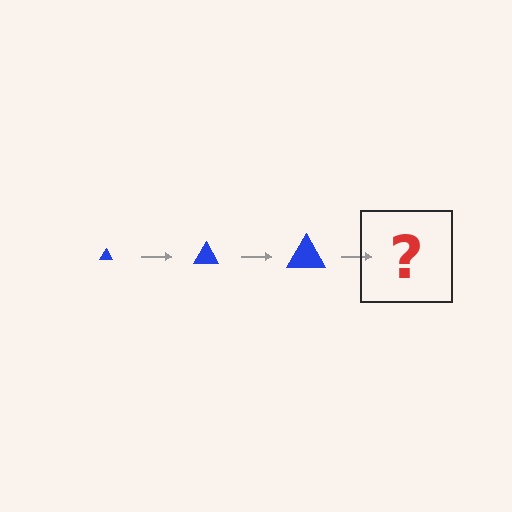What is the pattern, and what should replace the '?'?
The pattern is that the triangle gets progressively larger each step. The '?' should be a blue triangle, larger than the previous one.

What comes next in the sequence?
The next element should be a blue triangle, larger than the previous one.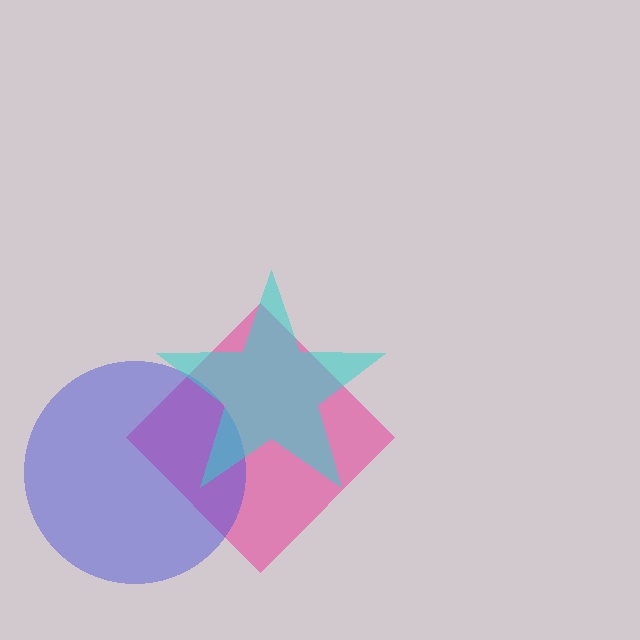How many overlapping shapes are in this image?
There are 3 overlapping shapes in the image.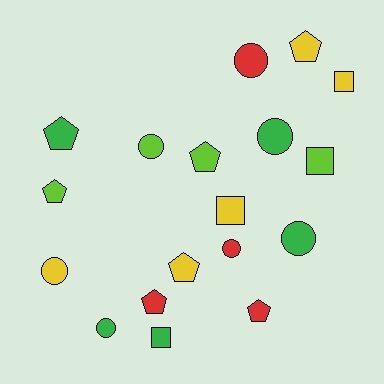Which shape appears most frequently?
Pentagon, with 7 objects.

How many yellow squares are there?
There are 2 yellow squares.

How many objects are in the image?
There are 18 objects.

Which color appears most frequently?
Yellow, with 5 objects.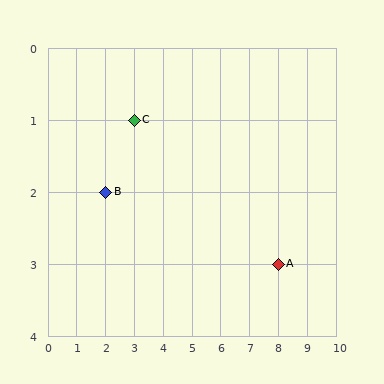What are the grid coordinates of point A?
Point A is at grid coordinates (8, 3).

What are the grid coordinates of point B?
Point B is at grid coordinates (2, 2).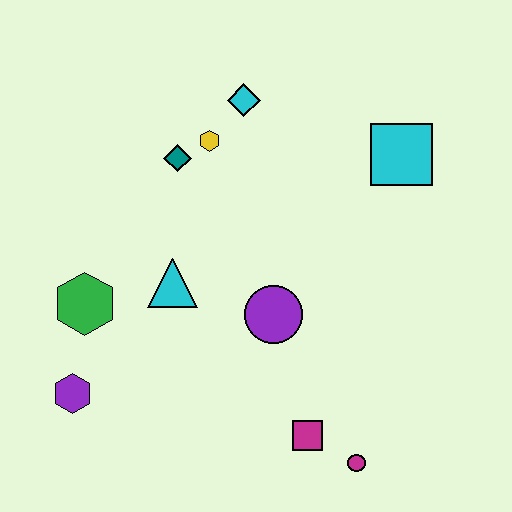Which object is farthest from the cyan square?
The purple hexagon is farthest from the cyan square.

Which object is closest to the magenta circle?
The magenta square is closest to the magenta circle.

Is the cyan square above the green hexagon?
Yes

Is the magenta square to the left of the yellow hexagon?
No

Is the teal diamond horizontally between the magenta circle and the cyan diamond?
No